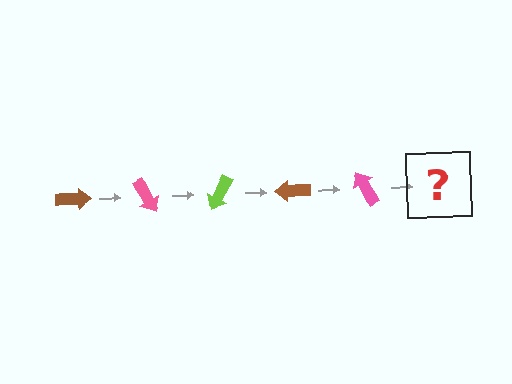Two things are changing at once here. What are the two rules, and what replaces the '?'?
The two rules are that it rotates 60 degrees each step and the color cycles through brown, pink, and lime. The '?' should be a lime arrow, rotated 300 degrees from the start.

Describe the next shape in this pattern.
It should be a lime arrow, rotated 300 degrees from the start.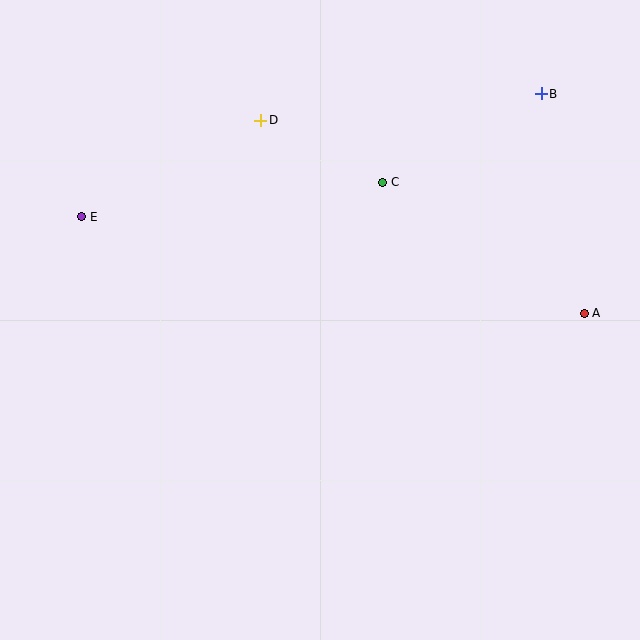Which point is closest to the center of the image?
Point C at (383, 182) is closest to the center.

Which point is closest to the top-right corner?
Point B is closest to the top-right corner.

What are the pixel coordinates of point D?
Point D is at (261, 120).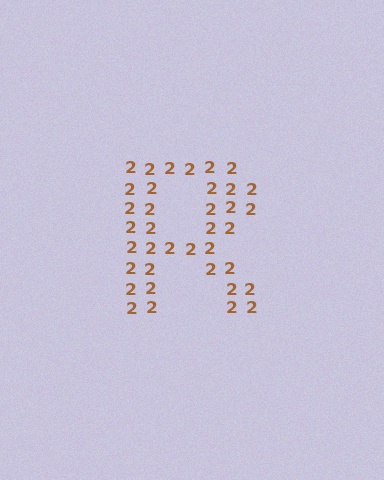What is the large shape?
The large shape is the letter R.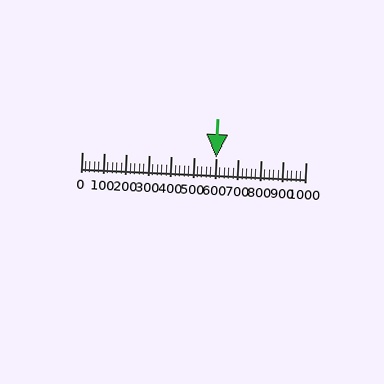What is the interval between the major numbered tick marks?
The major tick marks are spaced 100 units apart.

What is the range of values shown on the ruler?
The ruler shows values from 0 to 1000.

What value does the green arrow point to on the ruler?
The green arrow points to approximately 598.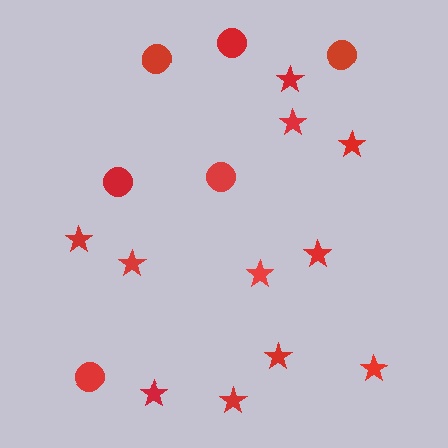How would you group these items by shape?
There are 2 groups: one group of stars (11) and one group of circles (6).